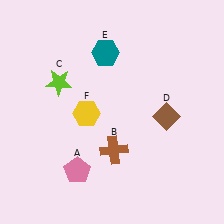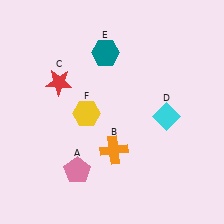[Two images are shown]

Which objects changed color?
B changed from brown to orange. C changed from lime to red. D changed from brown to cyan.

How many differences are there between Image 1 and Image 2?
There are 3 differences between the two images.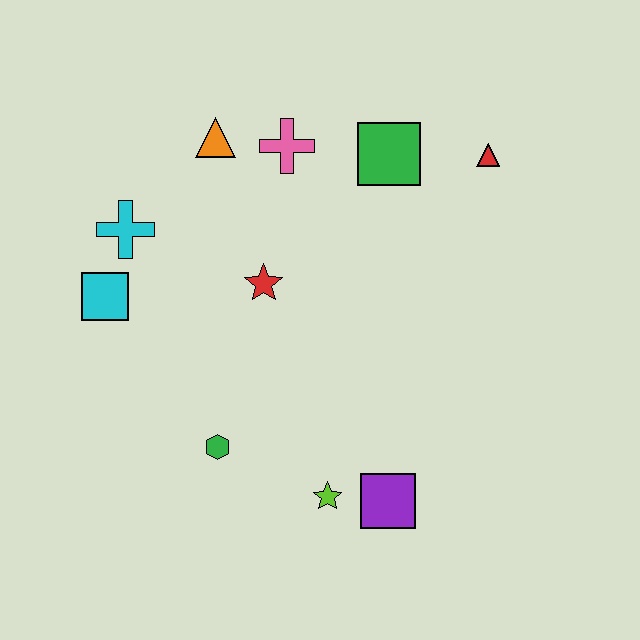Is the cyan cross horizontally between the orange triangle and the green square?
No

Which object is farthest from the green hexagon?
The red triangle is farthest from the green hexagon.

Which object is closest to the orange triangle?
The pink cross is closest to the orange triangle.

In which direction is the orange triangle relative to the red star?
The orange triangle is above the red star.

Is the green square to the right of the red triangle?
No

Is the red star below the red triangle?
Yes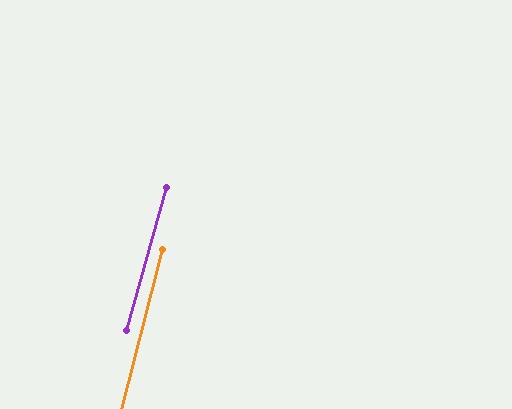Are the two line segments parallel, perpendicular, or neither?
Parallel — their directions differ by only 1.3°.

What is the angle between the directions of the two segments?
Approximately 1 degree.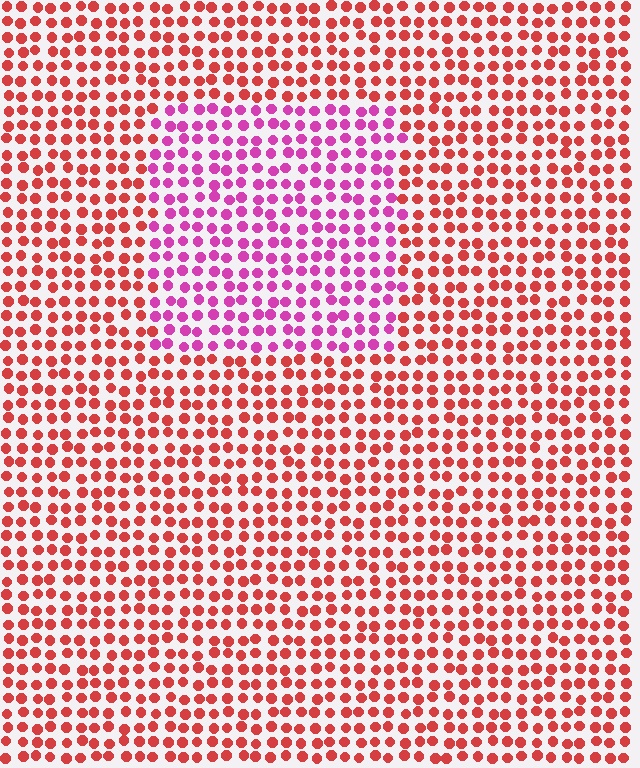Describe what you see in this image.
The image is filled with small red elements in a uniform arrangement. A rectangle-shaped region is visible where the elements are tinted to a slightly different hue, forming a subtle color boundary.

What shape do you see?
I see a rectangle.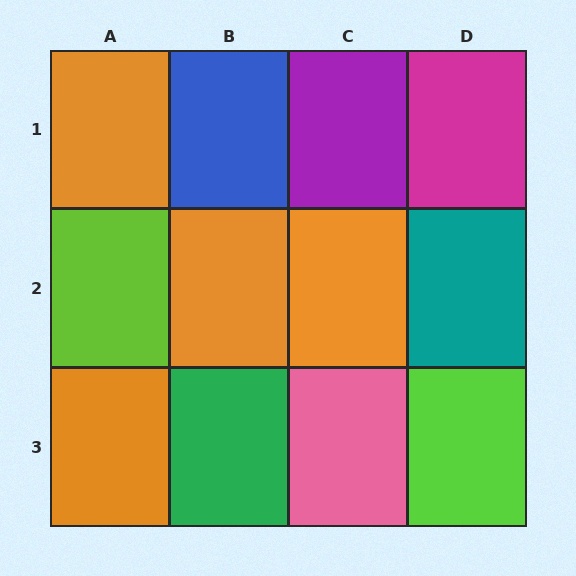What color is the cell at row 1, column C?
Purple.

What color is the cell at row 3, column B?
Green.